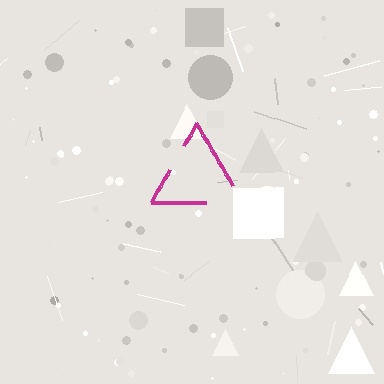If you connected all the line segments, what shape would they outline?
They would outline a triangle.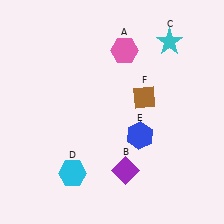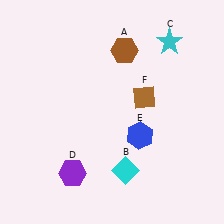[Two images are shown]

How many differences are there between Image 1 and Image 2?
There are 3 differences between the two images.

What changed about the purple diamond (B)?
In Image 1, B is purple. In Image 2, it changed to cyan.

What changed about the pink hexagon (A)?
In Image 1, A is pink. In Image 2, it changed to brown.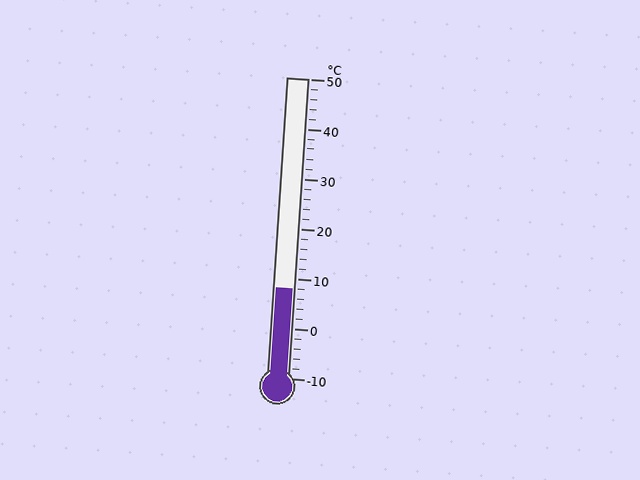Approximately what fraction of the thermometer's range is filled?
The thermometer is filled to approximately 30% of its range.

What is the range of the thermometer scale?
The thermometer scale ranges from -10°C to 50°C.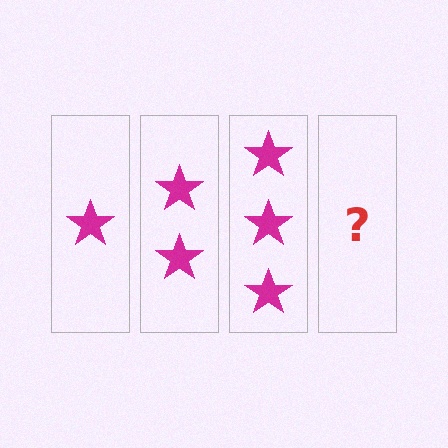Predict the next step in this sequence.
The next step is 4 stars.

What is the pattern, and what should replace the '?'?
The pattern is that each step adds one more star. The '?' should be 4 stars.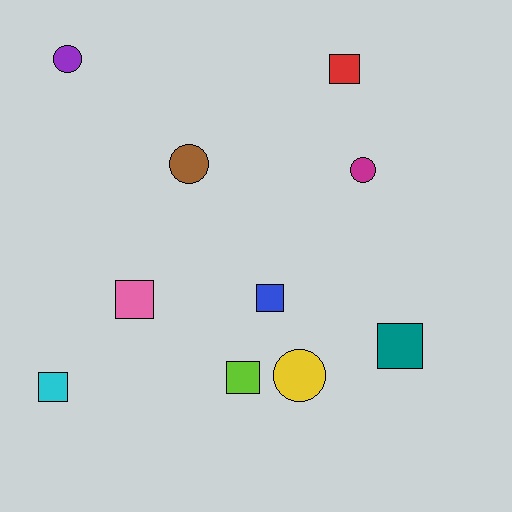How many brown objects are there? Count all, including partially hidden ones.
There is 1 brown object.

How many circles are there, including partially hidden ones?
There are 4 circles.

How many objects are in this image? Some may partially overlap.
There are 10 objects.